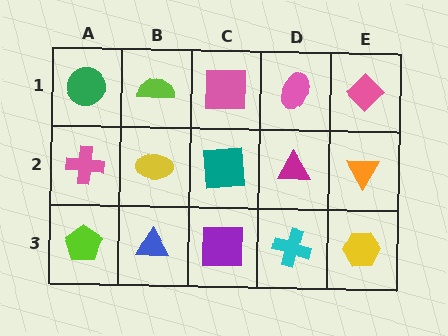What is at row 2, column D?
A magenta triangle.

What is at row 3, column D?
A cyan cross.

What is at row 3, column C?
A purple square.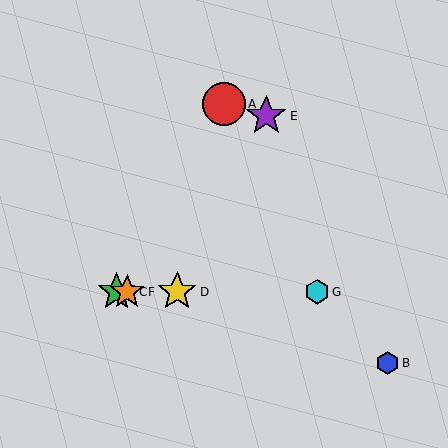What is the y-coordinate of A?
Object A is at y≈104.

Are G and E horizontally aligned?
No, G is at y≈292 and E is at y≈116.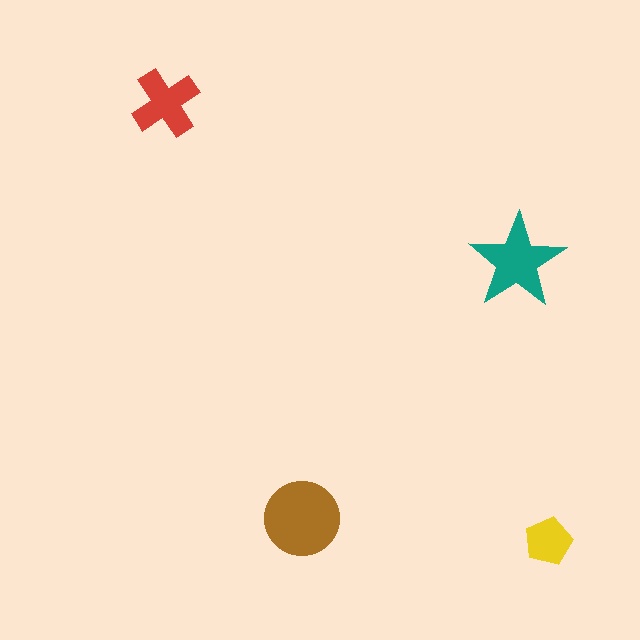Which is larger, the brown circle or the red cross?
The brown circle.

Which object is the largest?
The brown circle.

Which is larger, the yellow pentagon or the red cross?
The red cross.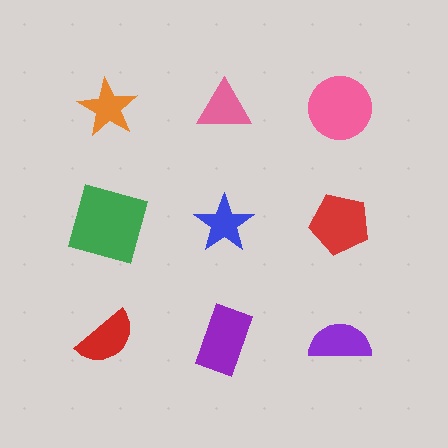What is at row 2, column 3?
A red pentagon.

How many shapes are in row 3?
3 shapes.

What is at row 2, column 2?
A blue star.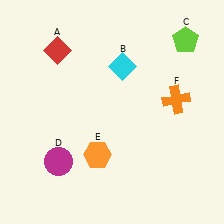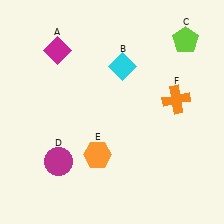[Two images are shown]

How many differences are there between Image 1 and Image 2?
There is 1 difference between the two images.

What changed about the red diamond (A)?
In Image 1, A is red. In Image 2, it changed to magenta.